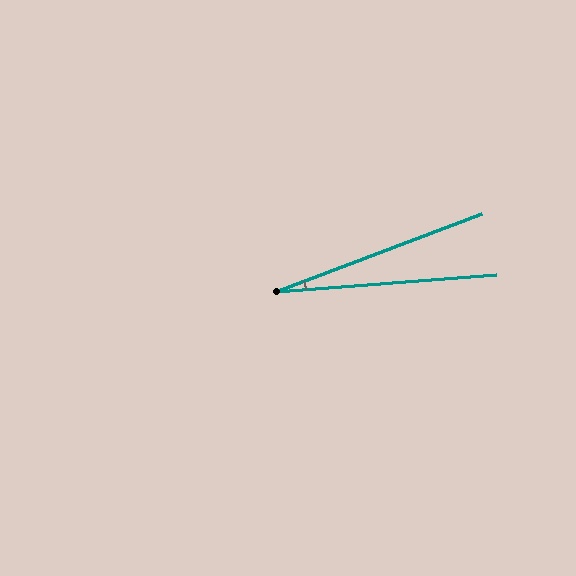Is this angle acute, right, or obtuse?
It is acute.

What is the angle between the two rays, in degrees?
Approximately 16 degrees.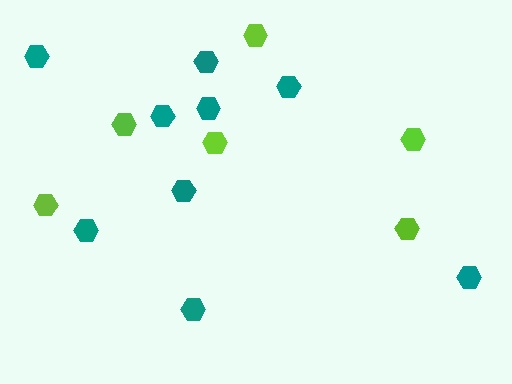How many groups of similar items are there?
There are 2 groups: one group of teal hexagons (9) and one group of lime hexagons (6).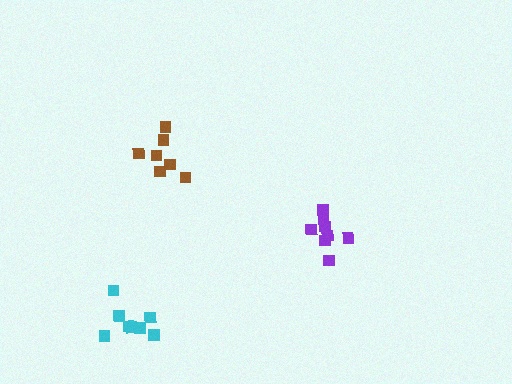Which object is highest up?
The brown cluster is topmost.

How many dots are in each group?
Group 1: 7 dots, Group 2: 8 dots, Group 3: 8 dots (23 total).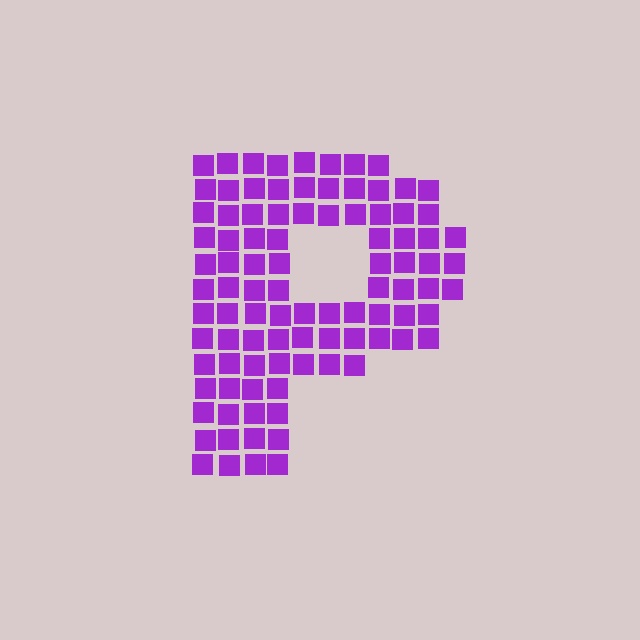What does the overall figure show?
The overall figure shows the letter P.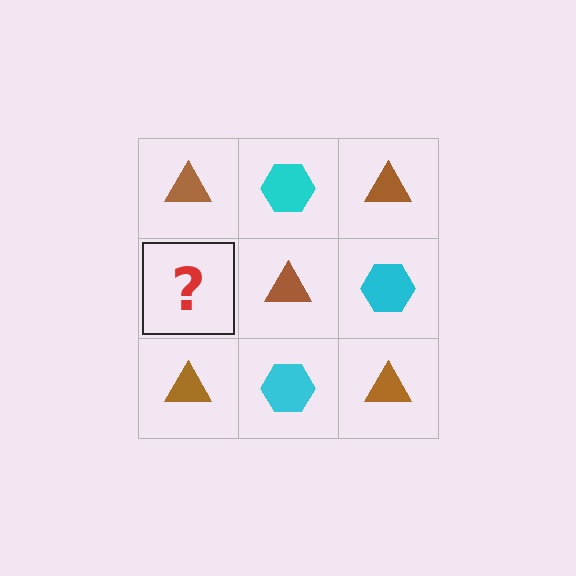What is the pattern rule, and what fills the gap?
The rule is that it alternates brown triangle and cyan hexagon in a checkerboard pattern. The gap should be filled with a cyan hexagon.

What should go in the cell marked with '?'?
The missing cell should contain a cyan hexagon.